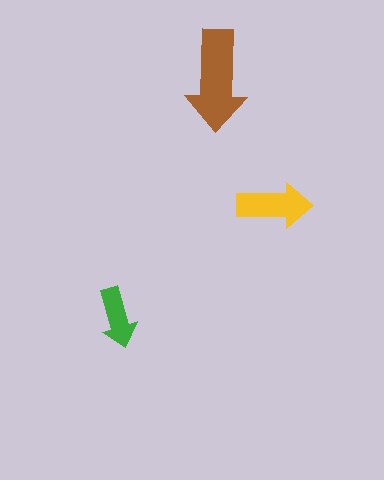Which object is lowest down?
The green arrow is bottommost.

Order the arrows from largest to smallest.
the brown one, the yellow one, the green one.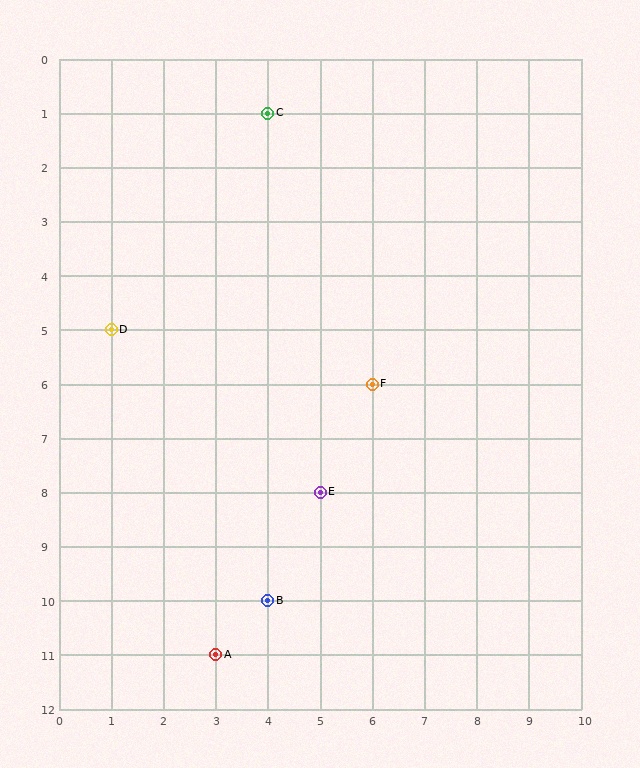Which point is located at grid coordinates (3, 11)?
Point A is at (3, 11).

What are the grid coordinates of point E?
Point E is at grid coordinates (5, 8).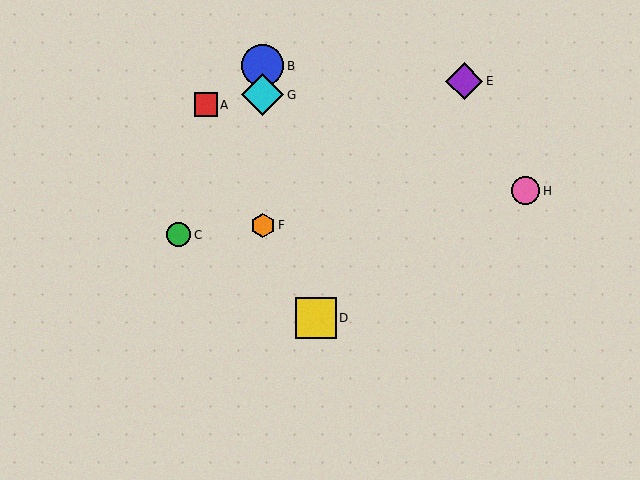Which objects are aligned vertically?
Objects B, F, G are aligned vertically.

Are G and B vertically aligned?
Yes, both are at x≈263.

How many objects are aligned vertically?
3 objects (B, F, G) are aligned vertically.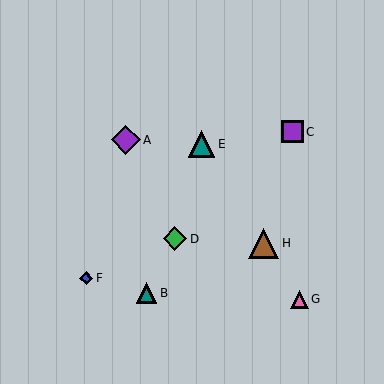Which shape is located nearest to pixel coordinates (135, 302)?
The teal triangle (labeled B) at (146, 293) is nearest to that location.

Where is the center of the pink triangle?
The center of the pink triangle is at (300, 299).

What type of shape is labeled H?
Shape H is a brown triangle.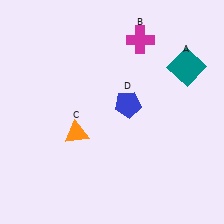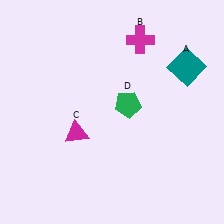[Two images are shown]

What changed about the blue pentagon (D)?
In Image 1, D is blue. In Image 2, it changed to green.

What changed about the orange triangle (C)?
In Image 1, C is orange. In Image 2, it changed to magenta.